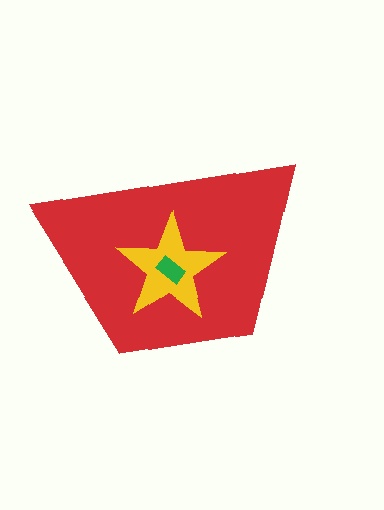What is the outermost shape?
The red trapezoid.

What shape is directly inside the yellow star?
The green rectangle.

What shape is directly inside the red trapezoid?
The yellow star.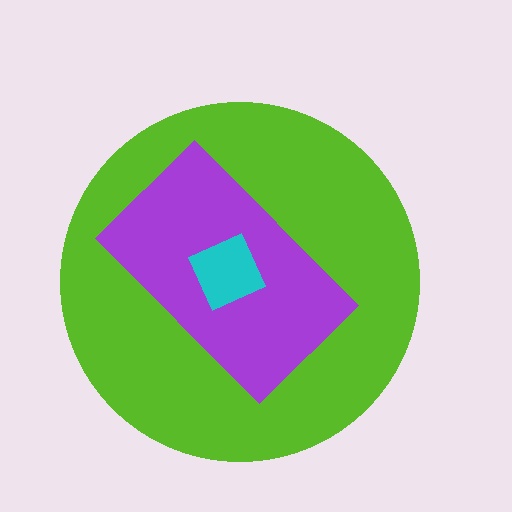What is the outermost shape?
The lime circle.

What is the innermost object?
The cyan square.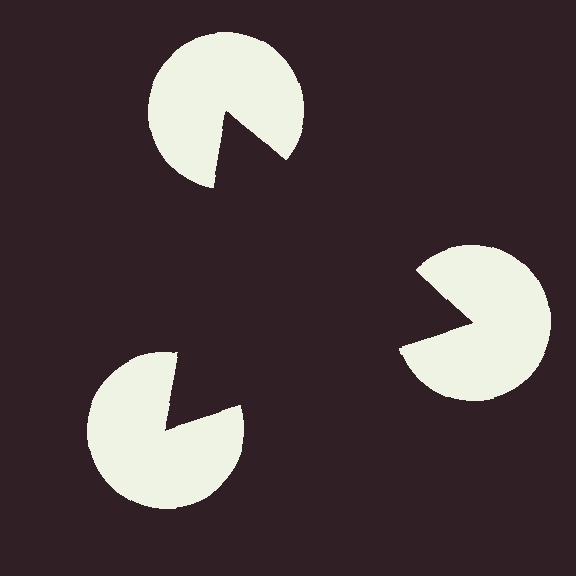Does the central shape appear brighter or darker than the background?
It typically appears slightly darker than the background, even though no actual brightness change is drawn.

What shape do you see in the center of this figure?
An illusory triangle — its edges are inferred from the aligned wedge cuts in the pac-man discs, not physically drawn.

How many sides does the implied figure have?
3 sides.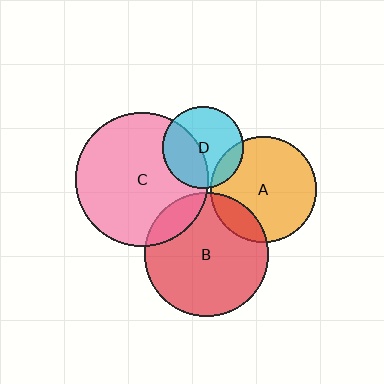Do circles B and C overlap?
Yes.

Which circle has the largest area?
Circle C (pink).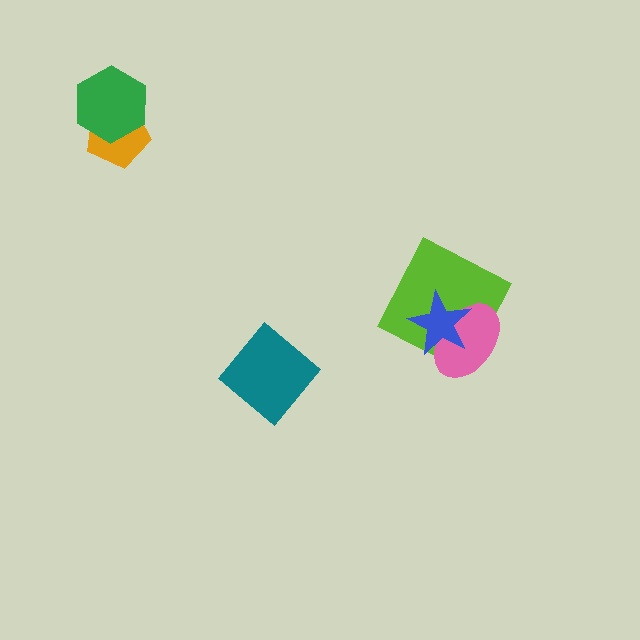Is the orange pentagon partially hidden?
Yes, it is partially covered by another shape.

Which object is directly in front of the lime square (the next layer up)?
The pink ellipse is directly in front of the lime square.